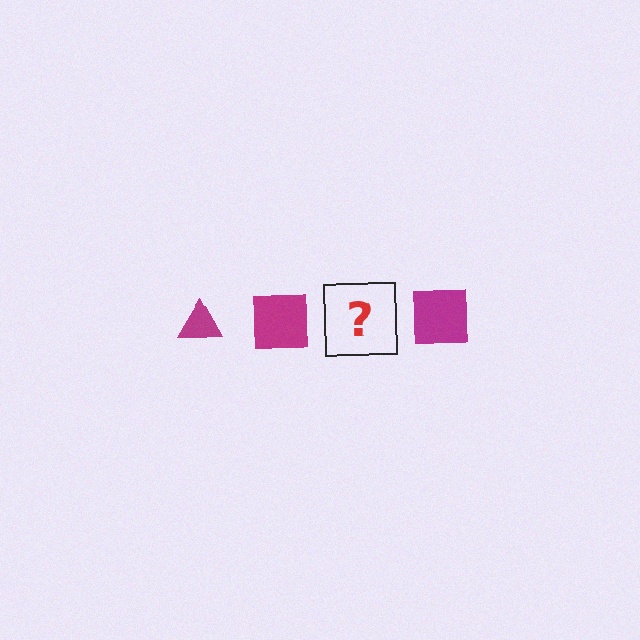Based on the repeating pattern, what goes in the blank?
The blank should be a magenta triangle.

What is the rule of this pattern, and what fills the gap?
The rule is that the pattern cycles through triangle, square shapes in magenta. The gap should be filled with a magenta triangle.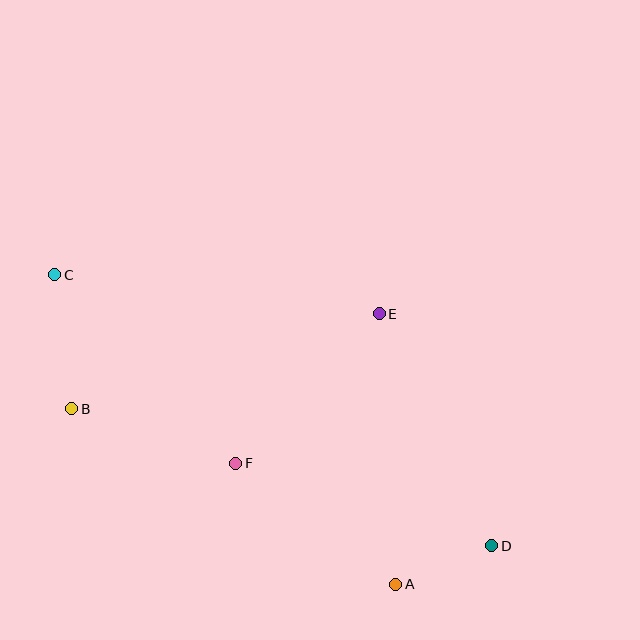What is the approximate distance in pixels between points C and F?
The distance between C and F is approximately 262 pixels.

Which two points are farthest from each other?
Points C and D are farthest from each other.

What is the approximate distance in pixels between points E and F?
The distance between E and F is approximately 207 pixels.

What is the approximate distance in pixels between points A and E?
The distance between A and E is approximately 271 pixels.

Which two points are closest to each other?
Points A and D are closest to each other.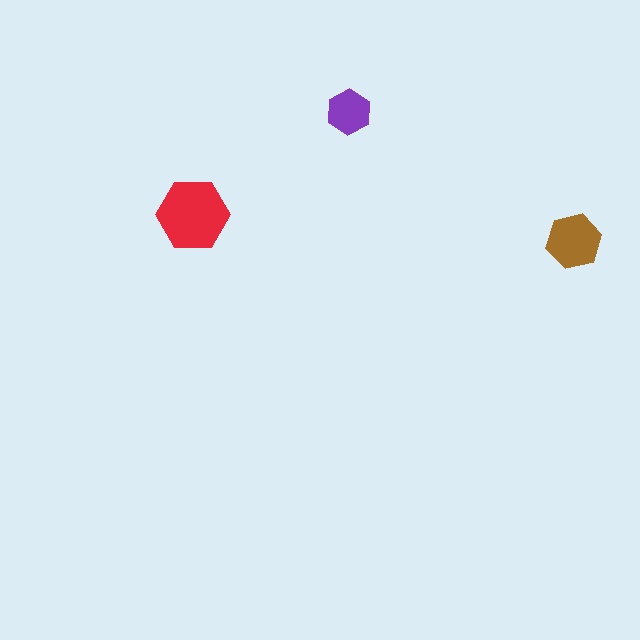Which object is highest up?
The purple hexagon is topmost.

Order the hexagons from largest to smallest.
the red one, the brown one, the purple one.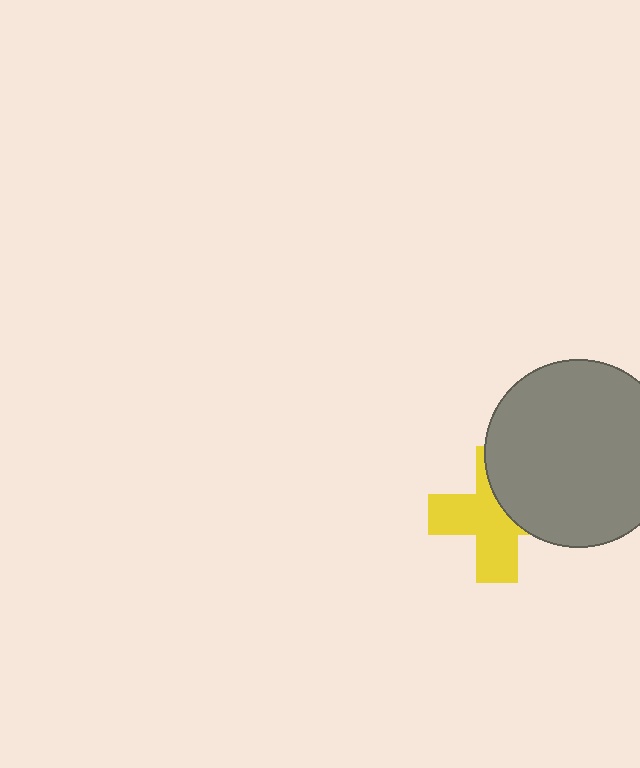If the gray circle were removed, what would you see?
You would see the complete yellow cross.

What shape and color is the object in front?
The object in front is a gray circle.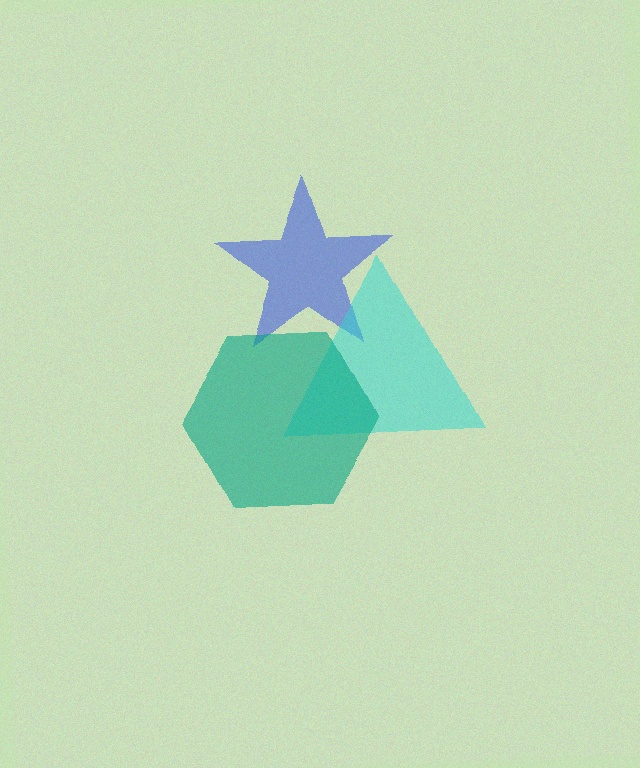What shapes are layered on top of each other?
The layered shapes are: a blue star, a cyan triangle, a teal hexagon.